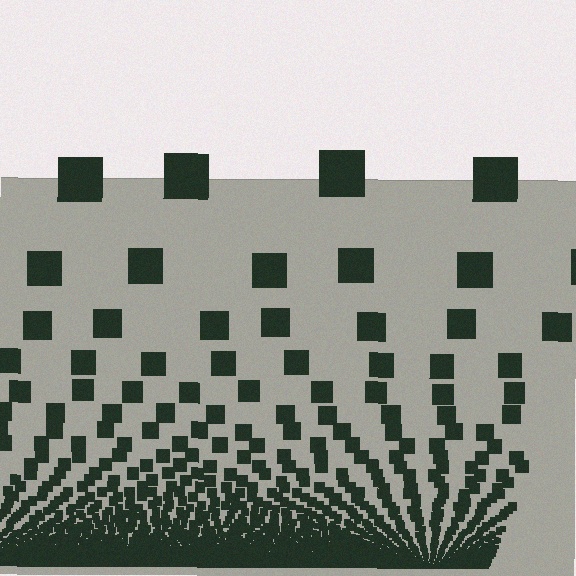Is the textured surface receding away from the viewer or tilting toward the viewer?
The surface appears to tilt toward the viewer. Texture elements get larger and sparser toward the top.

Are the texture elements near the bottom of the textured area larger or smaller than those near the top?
Smaller. The gradient is inverted — elements near the bottom are smaller and denser.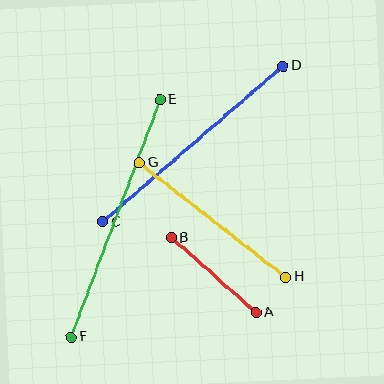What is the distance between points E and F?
The distance is approximately 253 pixels.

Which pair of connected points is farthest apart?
Points E and F are farthest apart.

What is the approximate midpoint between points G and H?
The midpoint is at approximately (212, 220) pixels.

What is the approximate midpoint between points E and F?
The midpoint is at approximately (116, 218) pixels.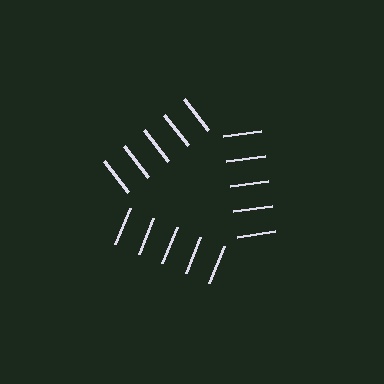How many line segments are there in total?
15 — 5 along each of the 3 edges.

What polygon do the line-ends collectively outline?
An illusory triangle — the line segments terminate on its edges but no continuous stroke is drawn.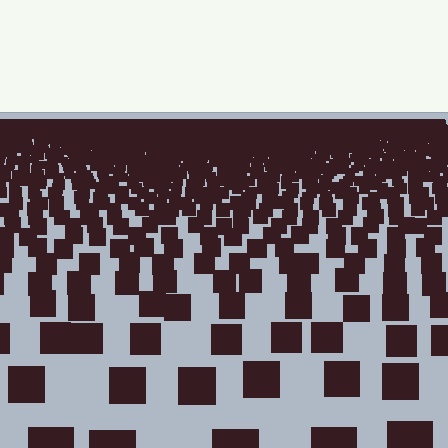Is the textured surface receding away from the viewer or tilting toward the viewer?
The surface is receding away from the viewer. Texture elements get smaller and denser toward the top.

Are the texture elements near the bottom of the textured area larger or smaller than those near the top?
Larger. Near the bottom, elements are closer to the viewer and appear at a bigger on-screen size.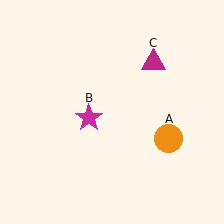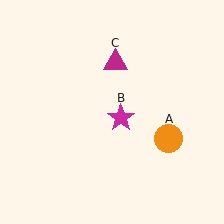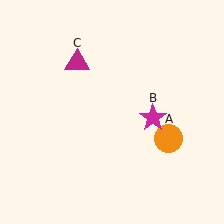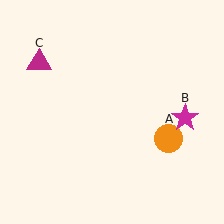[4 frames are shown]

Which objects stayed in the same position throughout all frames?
Orange circle (object A) remained stationary.